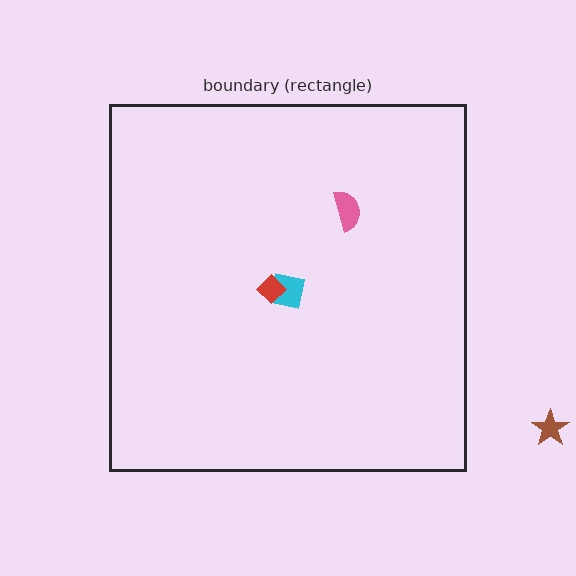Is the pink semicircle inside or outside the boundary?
Inside.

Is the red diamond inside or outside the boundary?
Inside.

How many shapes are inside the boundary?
3 inside, 1 outside.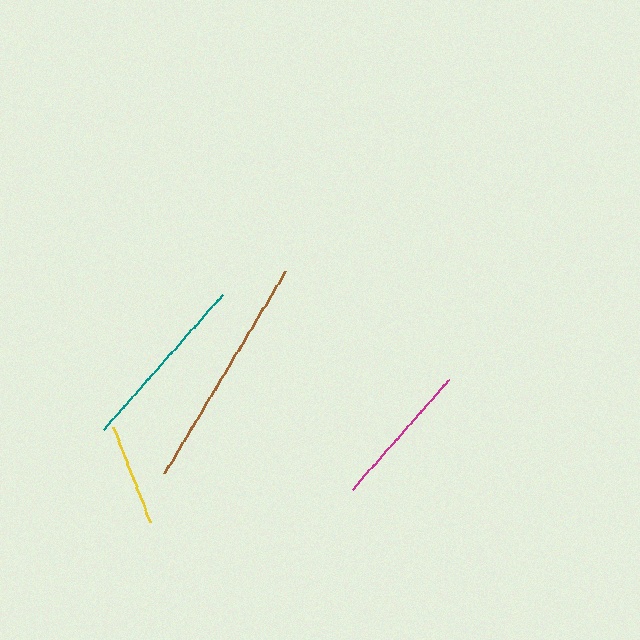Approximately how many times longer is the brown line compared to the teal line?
The brown line is approximately 1.3 times the length of the teal line.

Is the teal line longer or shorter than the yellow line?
The teal line is longer than the yellow line.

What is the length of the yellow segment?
The yellow segment is approximately 102 pixels long.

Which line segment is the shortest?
The yellow line is the shortest at approximately 102 pixels.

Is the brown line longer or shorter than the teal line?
The brown line is longer than the teal line.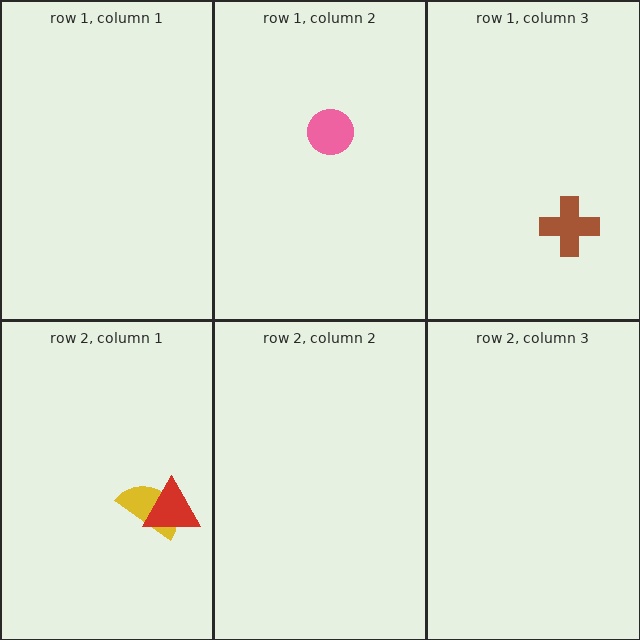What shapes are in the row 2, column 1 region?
The yellow semicircle, the red triangle.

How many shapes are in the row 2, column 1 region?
2.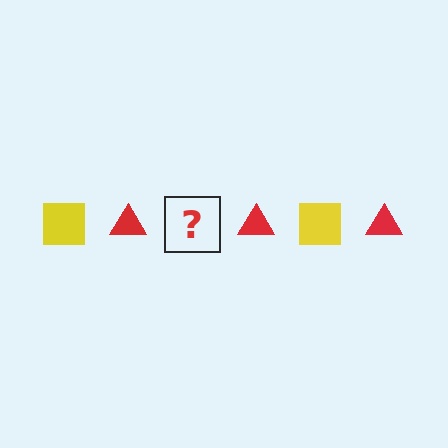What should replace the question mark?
The question mark should be replaced with a yellow square.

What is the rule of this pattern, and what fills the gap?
The rule is that the pattern alternates between yellow square and red triangle. The gap should be filled with a yellow square.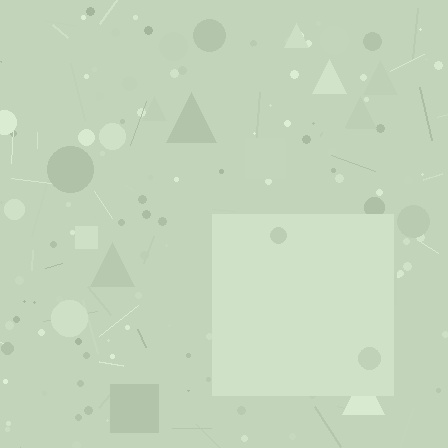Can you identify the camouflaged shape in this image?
The camouflaged shape is a square.